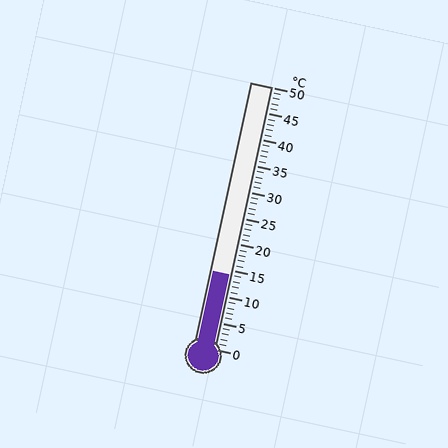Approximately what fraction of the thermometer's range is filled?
The thermometer is filled to approximately 30% of its range.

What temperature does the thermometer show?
The thermometer shows approximately 14°C.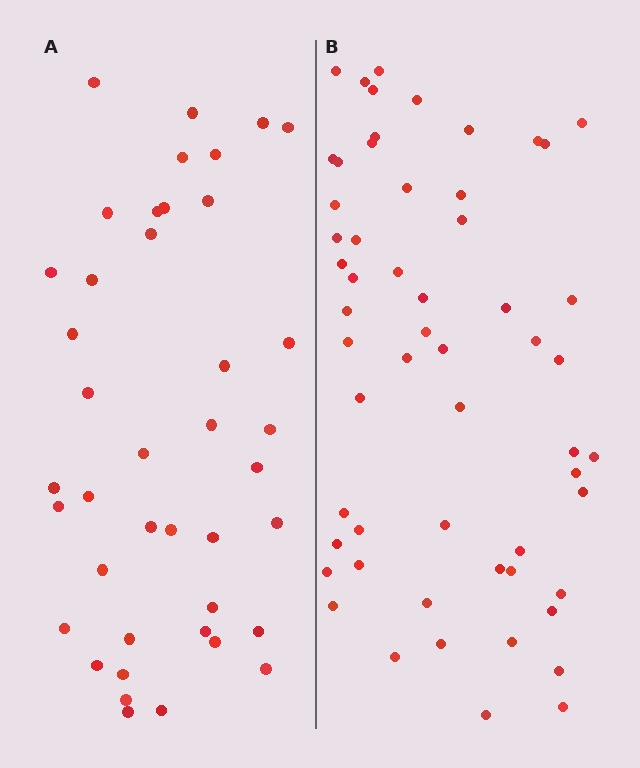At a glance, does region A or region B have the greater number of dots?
Region B (the right region) has more dots.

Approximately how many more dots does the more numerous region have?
Region B has approximately 15 more dots than region A.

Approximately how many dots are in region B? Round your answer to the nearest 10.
About 60 dots. (The exact count is 57, which rounds to 60.)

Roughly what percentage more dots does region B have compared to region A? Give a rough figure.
About 40% more.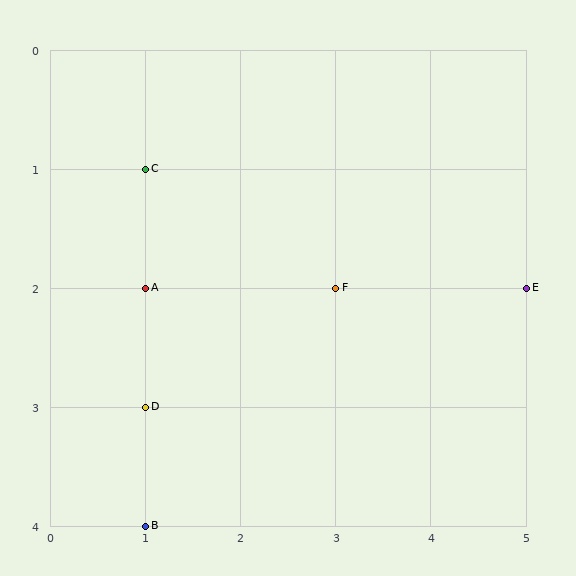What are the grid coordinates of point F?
Point F is at grid coordinates (3, 2).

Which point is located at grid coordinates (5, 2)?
Point E is at (5, 2).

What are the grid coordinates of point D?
Point D is at grid coordinates (1, 3).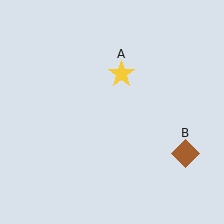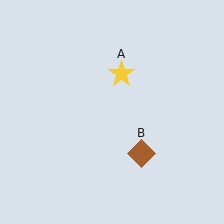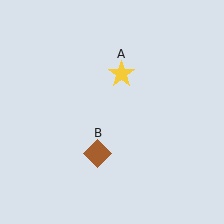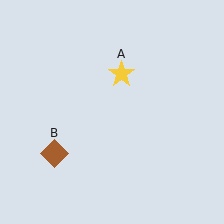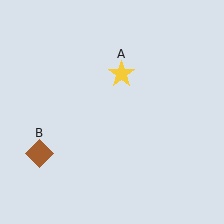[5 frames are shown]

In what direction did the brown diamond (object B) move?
The brown diamond (object B) moved left.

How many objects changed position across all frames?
1 object changed position: brown diamond (object B).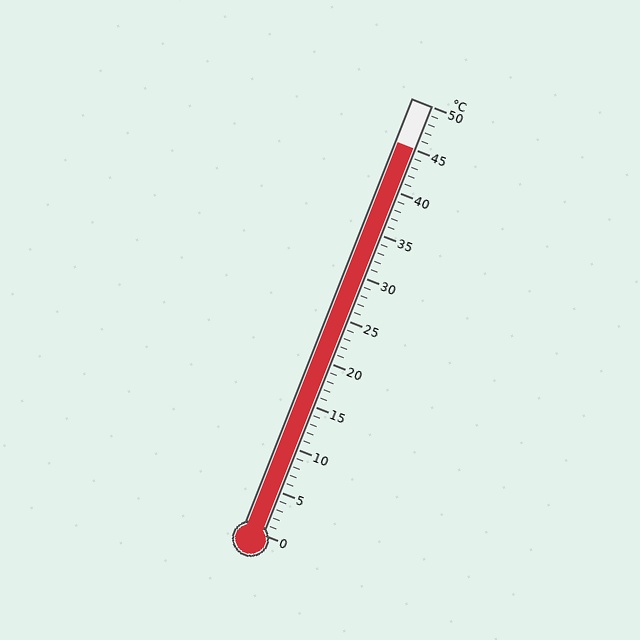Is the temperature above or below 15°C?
The temperature is above 15°C.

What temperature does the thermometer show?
The thermometer shows approximately 45°C.